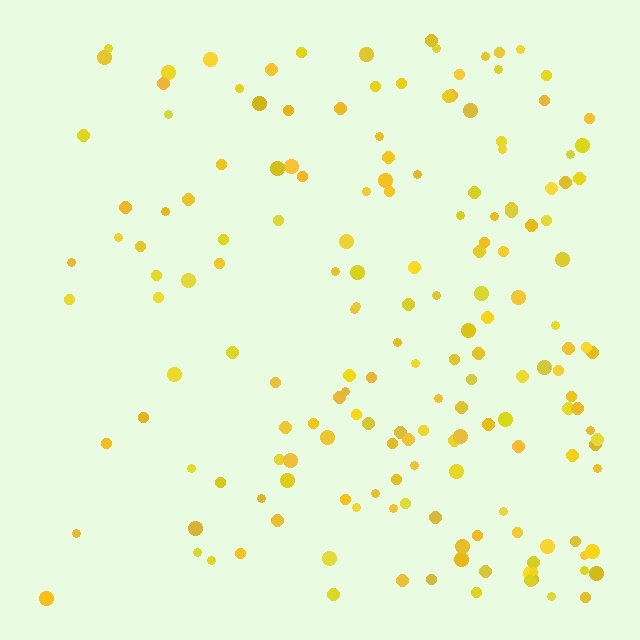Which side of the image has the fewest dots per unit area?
The left.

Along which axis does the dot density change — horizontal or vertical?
Horizontal.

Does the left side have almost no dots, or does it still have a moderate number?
Still a moderate number, just noticeably fewer than the right.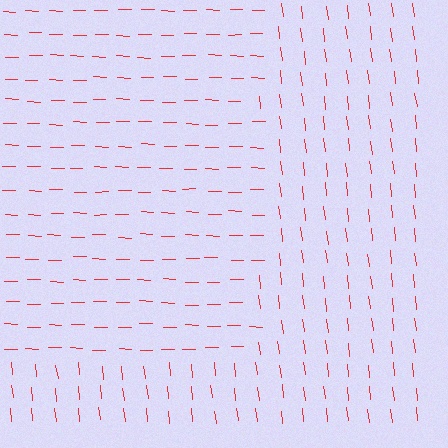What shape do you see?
I see a rectangle.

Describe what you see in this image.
The image is filled with small red line segments. A rectangle region in the image has lines oriented differently from the surrounding lines, creating a visible texture boundary.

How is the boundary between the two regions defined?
The boundary is defined purely by a change in line orientation (approximately 82 degrees difference). All lines are the same color and thickness.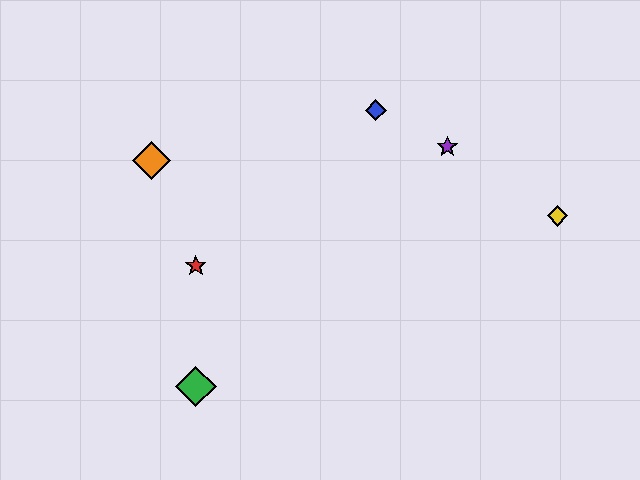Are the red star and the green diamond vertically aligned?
Yes, both are at x≈196.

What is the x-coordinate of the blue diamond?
The blue diamond is at x≈376.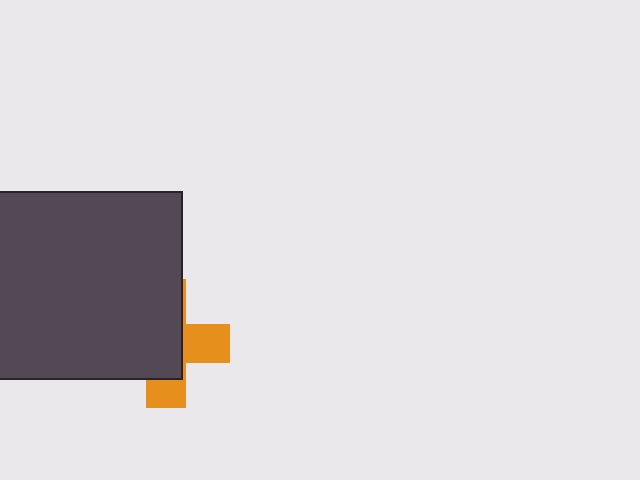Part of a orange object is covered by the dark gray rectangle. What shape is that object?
It is a cross.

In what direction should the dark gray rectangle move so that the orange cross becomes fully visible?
The dark gray rectangle should move left. That is the shortest direction to clear the overlap and leave the orange cross fully visible.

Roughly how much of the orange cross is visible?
A small part of it is visible (roughly 36%).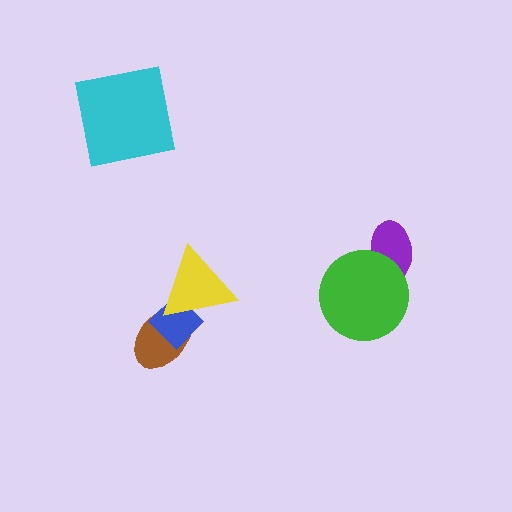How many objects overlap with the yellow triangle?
2 objects overlap with the yellow triangle.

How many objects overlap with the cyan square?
0 objects overlap with the cyan square.